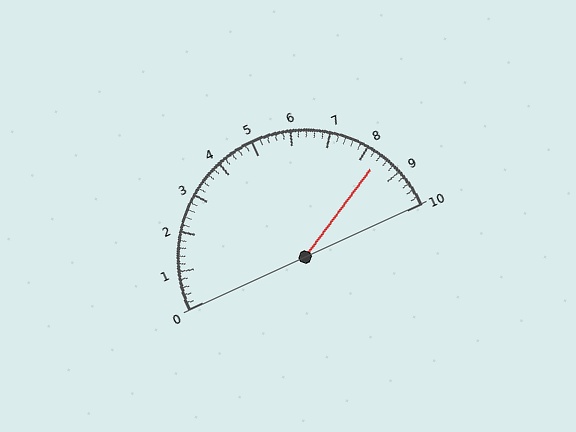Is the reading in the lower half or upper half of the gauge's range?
The reading is in the upper half of the range (0 to 10).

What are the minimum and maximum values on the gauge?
The gauge ranges from 0 to 10.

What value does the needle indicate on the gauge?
The needle indicates approximately 8.4.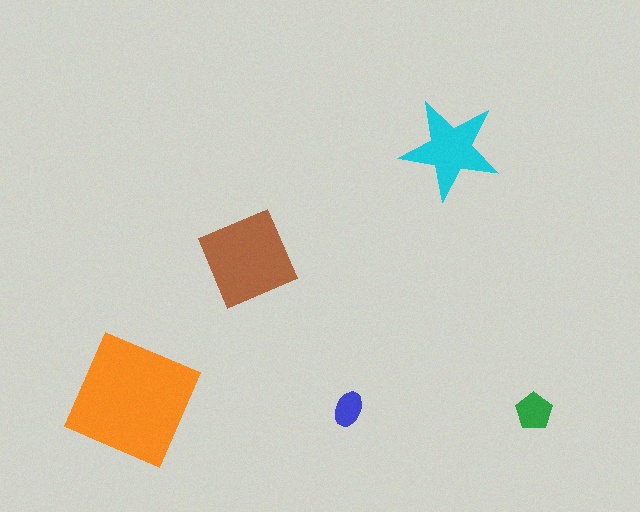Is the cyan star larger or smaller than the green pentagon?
Larger.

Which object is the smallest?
The blue ellipse.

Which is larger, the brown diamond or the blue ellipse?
The brown diamond.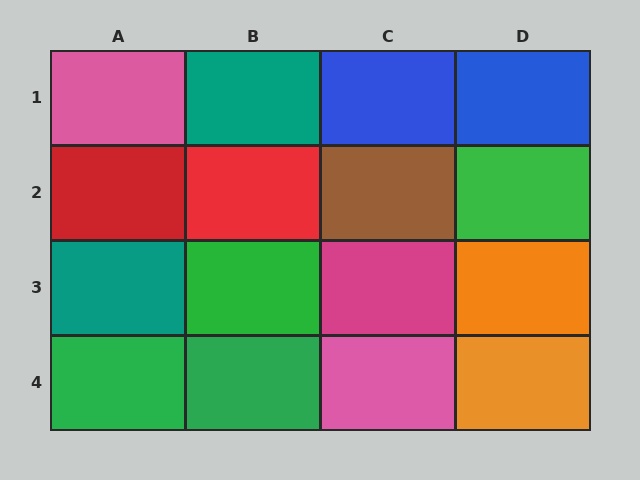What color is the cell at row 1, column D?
Blue.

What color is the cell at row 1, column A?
Pink.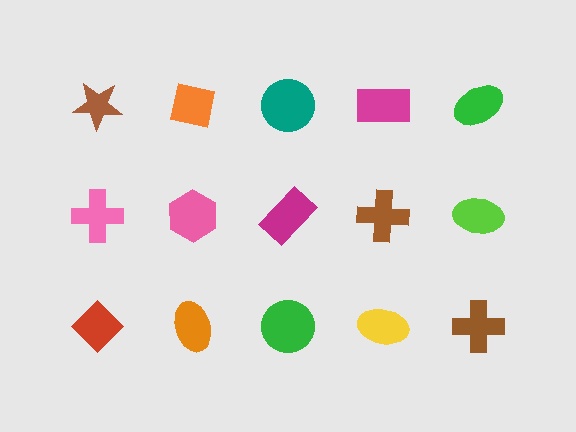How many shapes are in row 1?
5 shapes.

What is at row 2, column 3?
A magenta rectangle.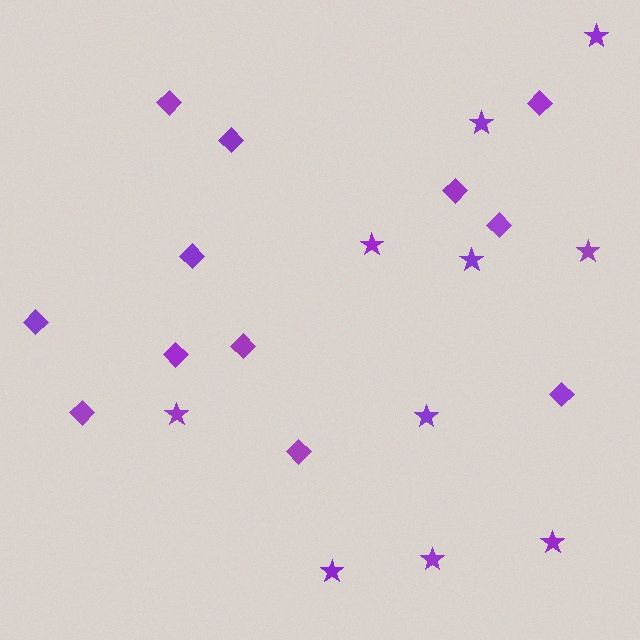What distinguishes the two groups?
There are 2 groups: one group of diamonds (12) and one group of stars (10).